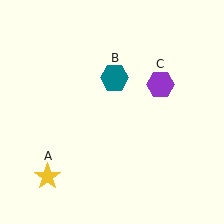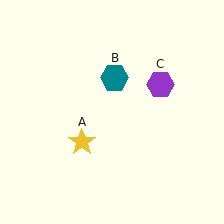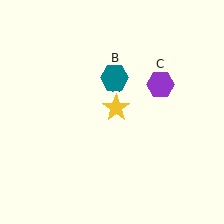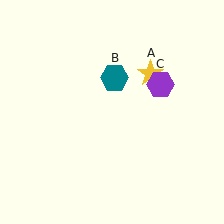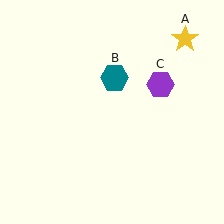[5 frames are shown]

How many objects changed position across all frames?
1 object changed position: yellow star (object A).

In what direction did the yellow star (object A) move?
The yellow star (object A) moved up and to the right.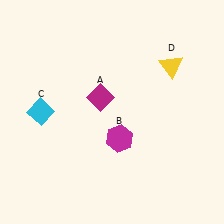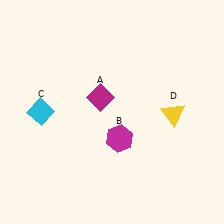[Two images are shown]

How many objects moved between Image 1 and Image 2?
1 object moved between the two images.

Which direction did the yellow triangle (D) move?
The yellow triangle (D) moved down.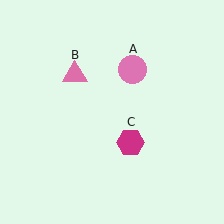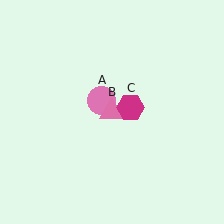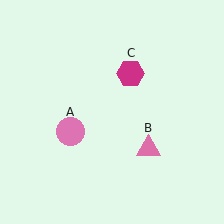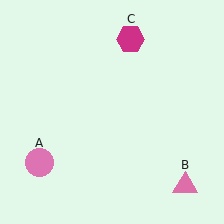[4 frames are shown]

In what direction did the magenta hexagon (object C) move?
The magenta hexagon (object C) moved up.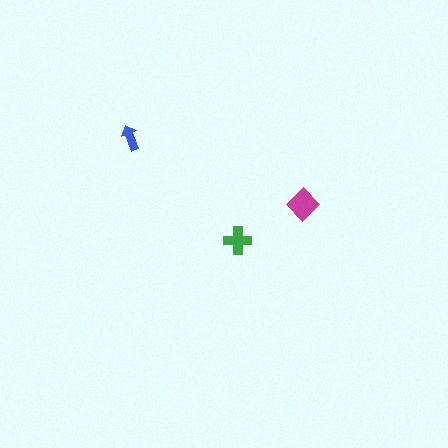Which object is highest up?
The blue arrow is topmost.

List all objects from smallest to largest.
The blue arrow, the green cross, the magenta diamond.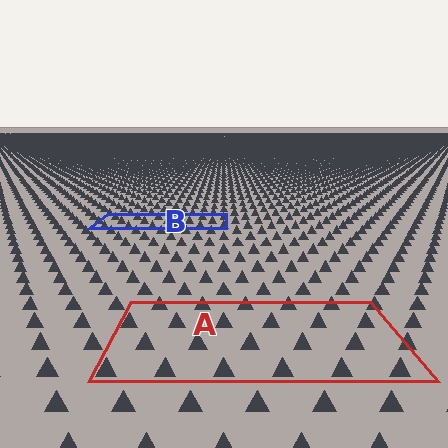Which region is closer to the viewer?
Region A is closer. The texture elements there are larger and more spread out.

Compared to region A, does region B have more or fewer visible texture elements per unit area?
Region B has more texture elements per unit area — they are packed more densely because it is farther away.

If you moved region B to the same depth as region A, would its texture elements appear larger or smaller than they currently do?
They would appear larger. At a closer depth, the same texture elements are projected at a bigger on-screen size.